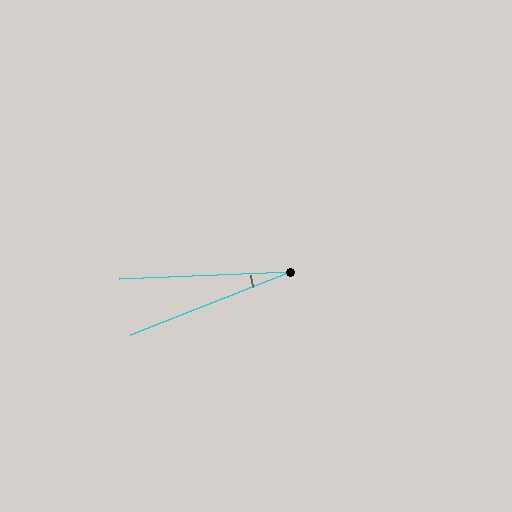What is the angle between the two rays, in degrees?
Approximately 19 degrees.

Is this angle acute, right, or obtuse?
It is acute.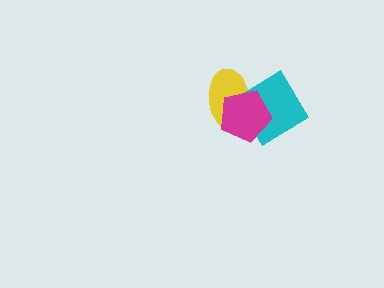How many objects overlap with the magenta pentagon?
2 objects overlap with the magenta pentagon.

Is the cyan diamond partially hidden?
Yes, it is partially covered by another shape.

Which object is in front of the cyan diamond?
The magenta pentagon is in front of the cyan diamond.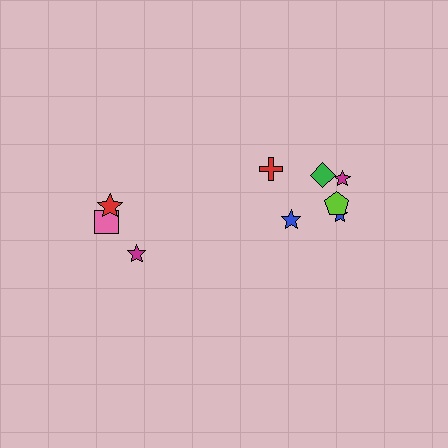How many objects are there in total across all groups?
There are 9 objects.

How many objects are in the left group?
There are 3 objects.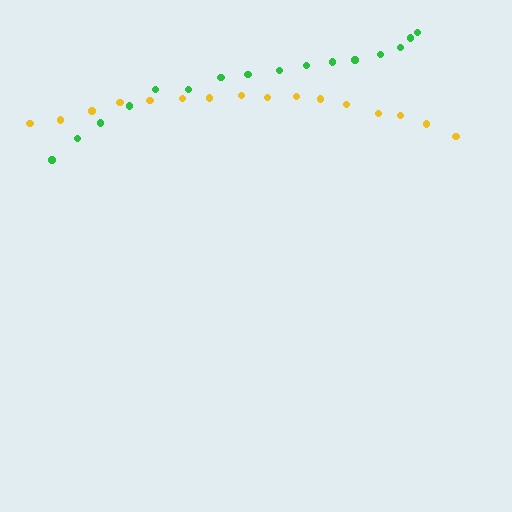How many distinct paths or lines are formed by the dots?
There are 2 distinct paths.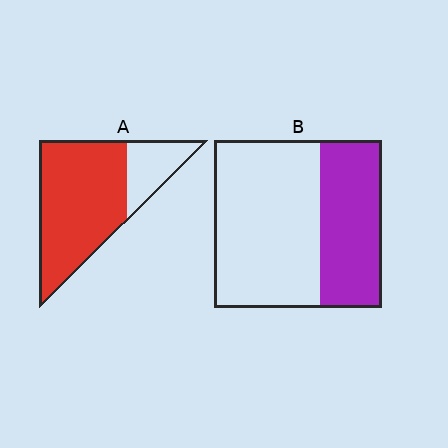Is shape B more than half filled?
No.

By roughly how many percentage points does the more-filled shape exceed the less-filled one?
By roughly 40 percentage points (A over B).